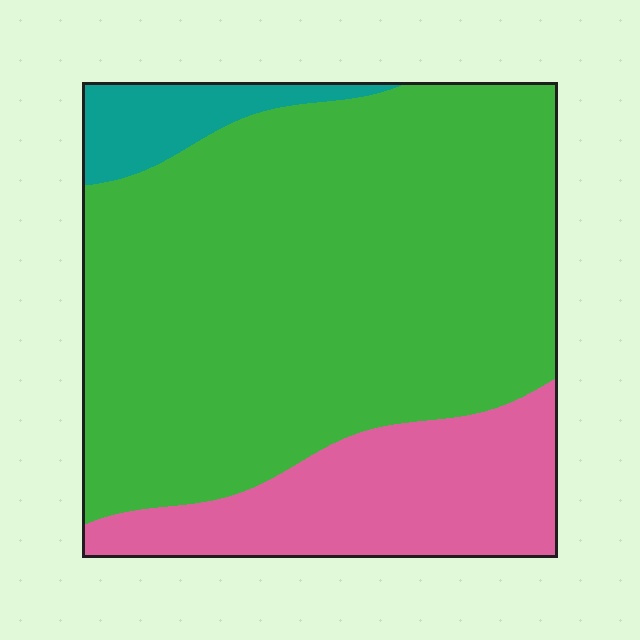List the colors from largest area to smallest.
From largest to smallest: green, pink, teal.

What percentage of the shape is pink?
Pink takes up about one fifth (1/5) of the shape.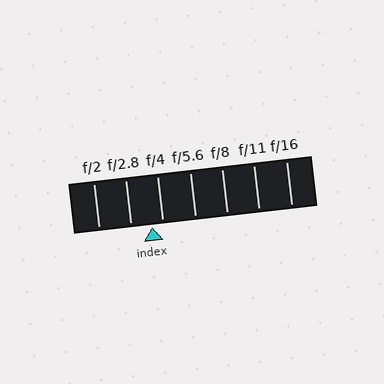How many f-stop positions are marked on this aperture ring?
There are 7 f-stop positions marked.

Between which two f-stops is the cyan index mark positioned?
The index mark is between f/2.8 and f/4.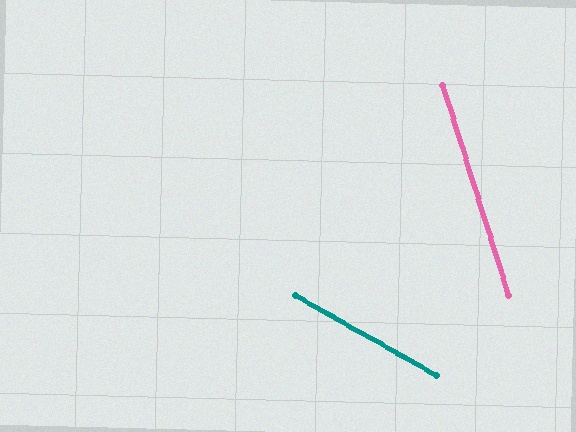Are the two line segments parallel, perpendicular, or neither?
Neither parallel nor perpendicular — they differ by about 43°.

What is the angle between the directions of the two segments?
Approximately 43 degrees.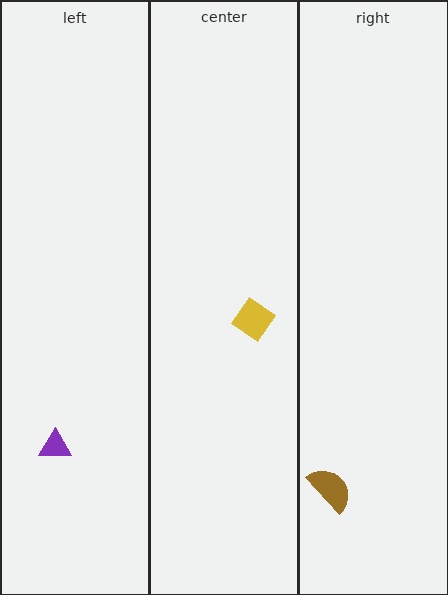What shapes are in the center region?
The yellow diamond.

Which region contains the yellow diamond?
The center region.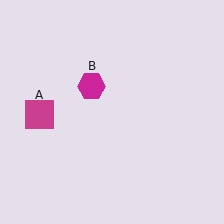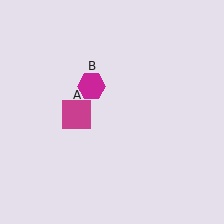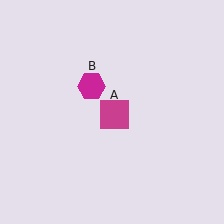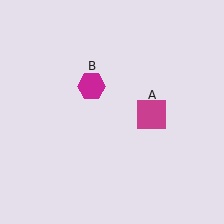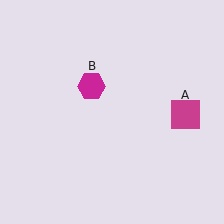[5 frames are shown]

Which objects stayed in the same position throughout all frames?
Magenta hexagon (object B) remained stationary.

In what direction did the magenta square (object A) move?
The magenta square (object A) moved right.